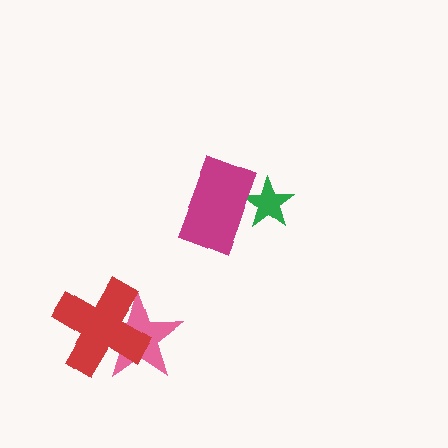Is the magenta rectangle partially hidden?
No, no other shape covers it.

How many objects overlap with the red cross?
1 object overlaps with the red cross.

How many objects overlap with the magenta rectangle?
1 object overlaps with the magenta rectangle.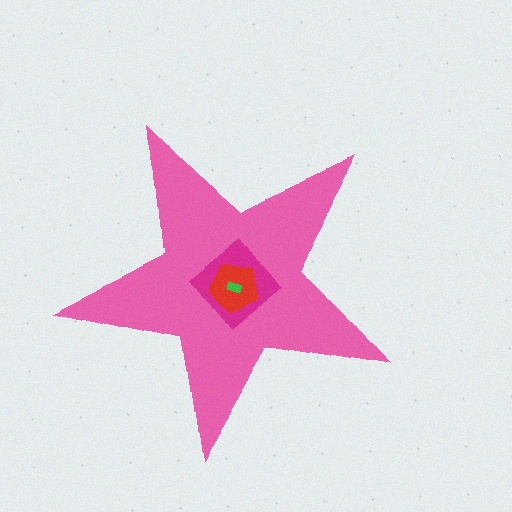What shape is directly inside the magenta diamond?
The red pentagon.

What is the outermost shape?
The pink star.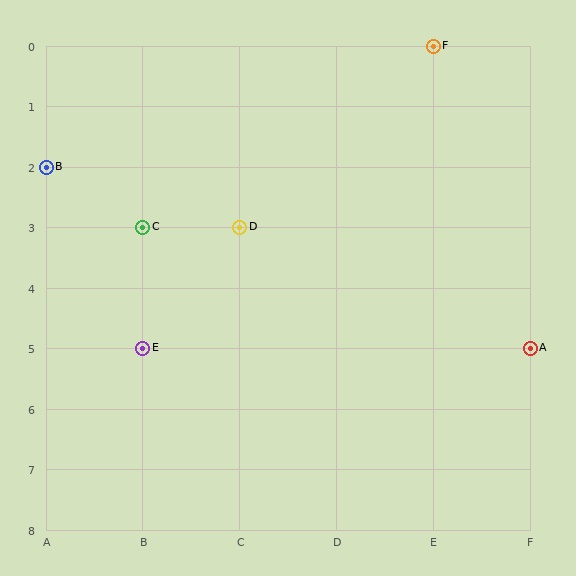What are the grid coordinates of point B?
Point B is at grid coordinates (A, 2).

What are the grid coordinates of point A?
Point A is at grid coordinates (F, 5).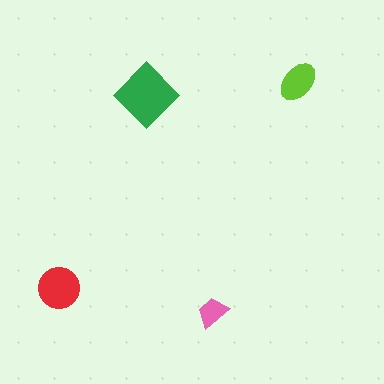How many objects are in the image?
There are 4 objects in the image.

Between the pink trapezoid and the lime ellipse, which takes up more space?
The lime ellipse.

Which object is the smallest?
The pink trapezoid.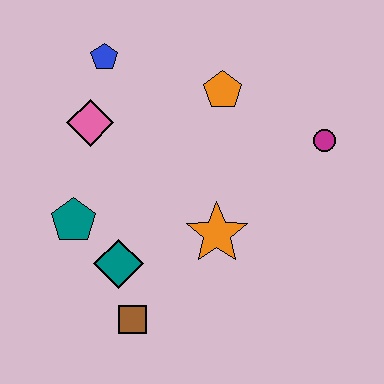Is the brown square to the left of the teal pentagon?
No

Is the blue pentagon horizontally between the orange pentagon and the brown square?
No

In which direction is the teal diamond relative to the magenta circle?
The teal diamond is to the left of the magenta circle.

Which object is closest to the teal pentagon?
The teal diamond is closest to the teal pentagon.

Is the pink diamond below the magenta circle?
No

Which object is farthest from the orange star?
The blue pentagon is farthest from the orange star.